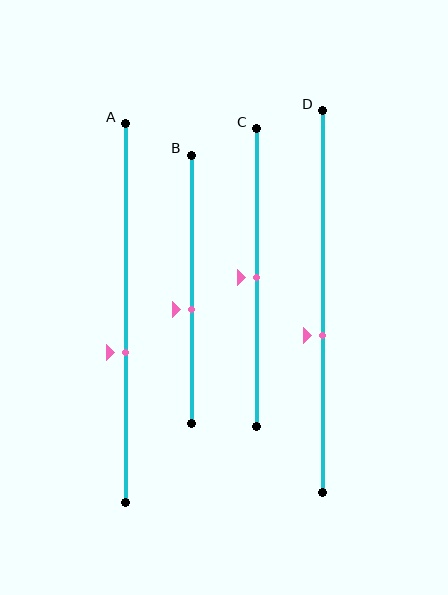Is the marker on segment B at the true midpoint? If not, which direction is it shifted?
No, the marker on segment B is shifted downward by about 8% of the segment length.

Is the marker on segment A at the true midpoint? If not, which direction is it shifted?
No, the marker on segment A is shifted downward by about 11% of the segment length.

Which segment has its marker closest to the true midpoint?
Segment C has its marker closest to the true midpoint.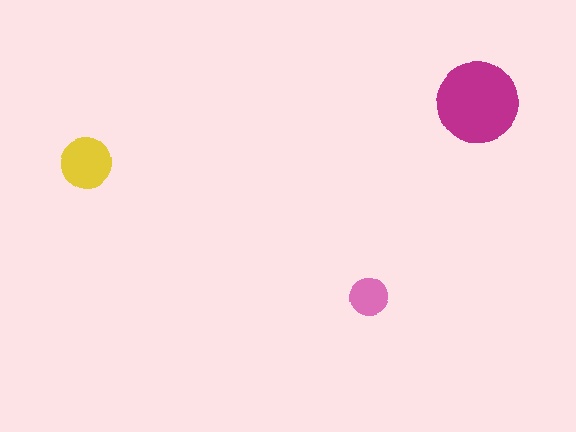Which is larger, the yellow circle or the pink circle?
The yellow one.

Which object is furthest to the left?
The yellow circle is leftmost.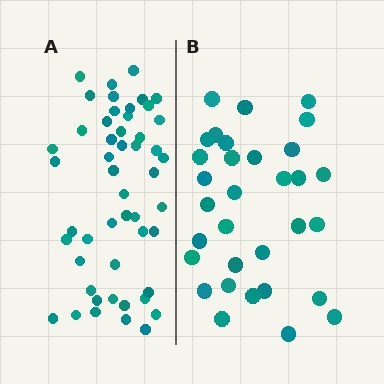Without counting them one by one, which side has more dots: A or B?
Region A (the left region) has more dots.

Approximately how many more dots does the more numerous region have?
Region A has approximately 20 more dots than region B.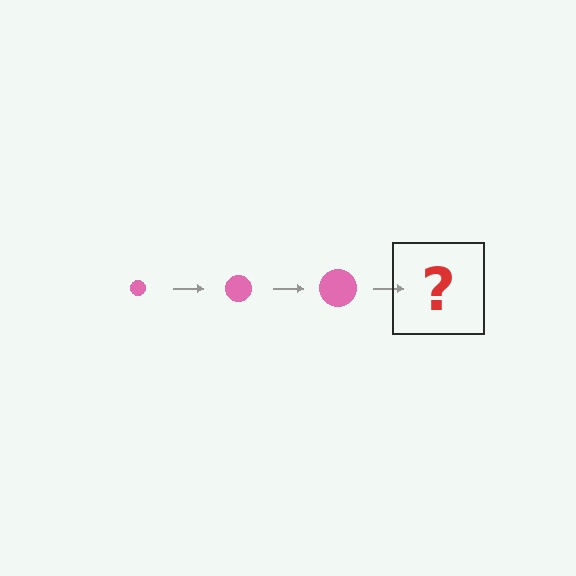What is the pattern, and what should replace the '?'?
The pattern is that the circle gets progressively larger each step. The '?' should be a pink circle, larger than the previous one.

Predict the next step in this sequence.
The next step is a pink circle, larger than the previous one.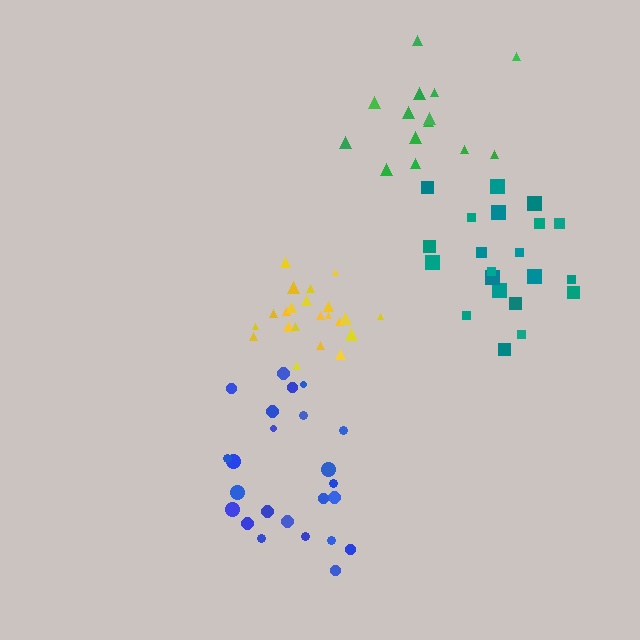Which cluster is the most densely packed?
Yellow.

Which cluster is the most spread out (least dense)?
Green.